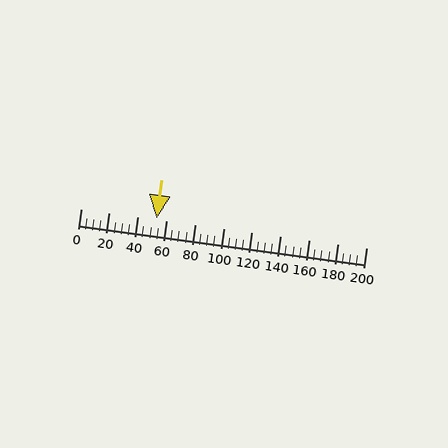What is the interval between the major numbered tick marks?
The major tick marks are spaced 20 units apart.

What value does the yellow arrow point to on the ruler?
The yellow arrow points to approximately 53.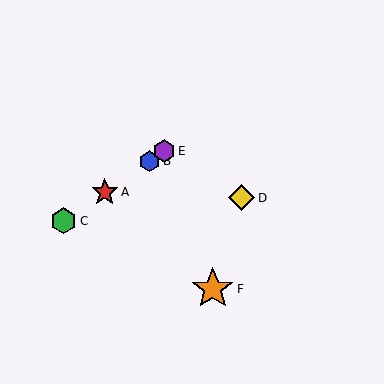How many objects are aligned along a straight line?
4 objects (A, B, C, E) are aligned along a straight line.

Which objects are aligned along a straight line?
Objects A, B, C, E are aligned along a straight line.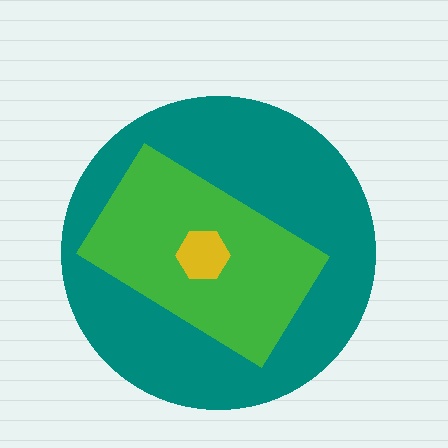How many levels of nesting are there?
3.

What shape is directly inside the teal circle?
The green rectangle.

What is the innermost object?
The yellow hexagon.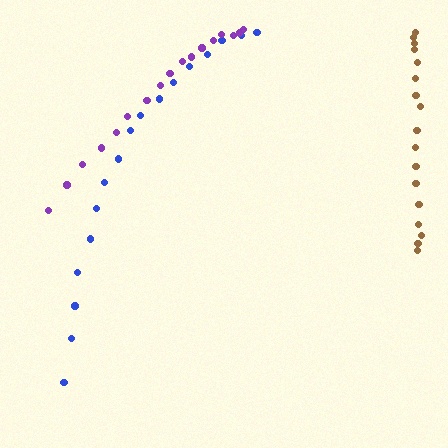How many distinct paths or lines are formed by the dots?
There are 3 distinct paths.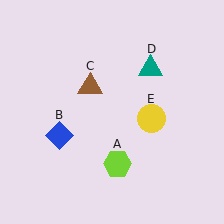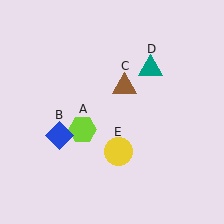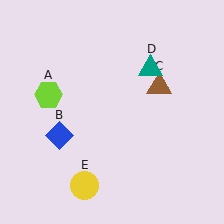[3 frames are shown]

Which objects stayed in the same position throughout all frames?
Blue diamond (object B) and teal triangle (object D) remained stationary.